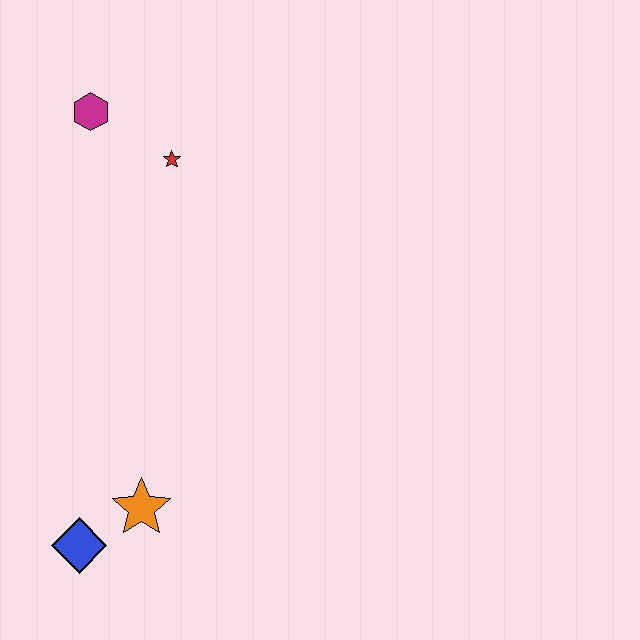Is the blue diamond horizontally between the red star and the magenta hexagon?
No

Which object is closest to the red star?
The magenta hexagon is closest to the red star.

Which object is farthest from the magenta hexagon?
The blue diamond is farthest from the magenta hexagon.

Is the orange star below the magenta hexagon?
Yes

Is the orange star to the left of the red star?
Yes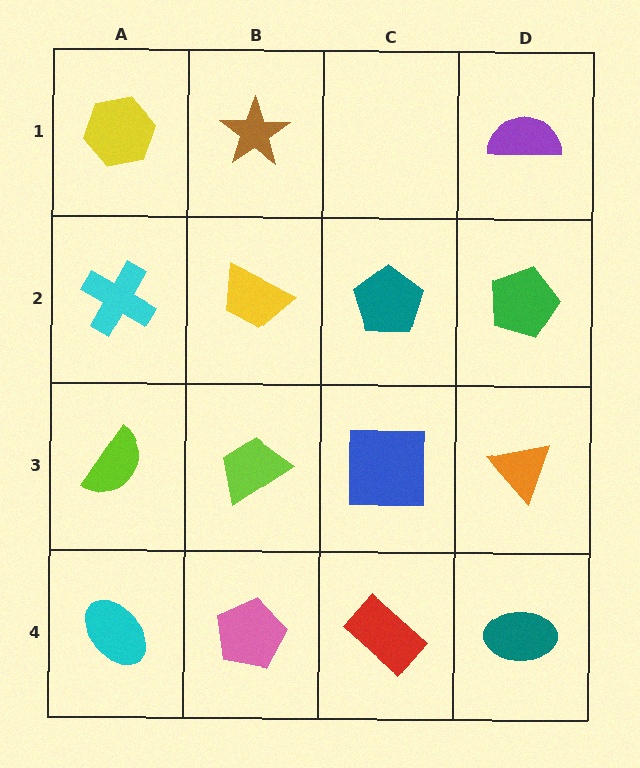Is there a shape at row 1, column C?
No, that cell is empty.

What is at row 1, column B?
A brown star.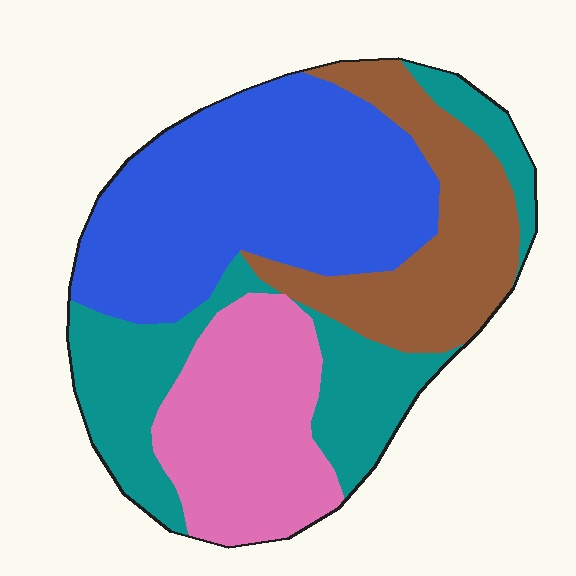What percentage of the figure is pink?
Pink takes up about one fifth (1/5) of the figure.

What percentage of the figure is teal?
Teal takes up about one quarter (1/4) of the figure.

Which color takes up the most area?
Blue, at roughly 35%.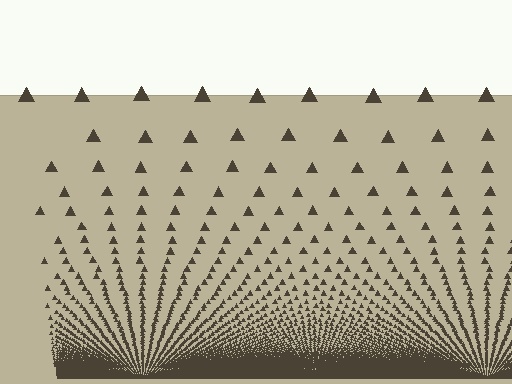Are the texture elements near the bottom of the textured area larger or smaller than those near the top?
Smaller. The gradient is inverted — elements near the bottom are smaller and denser.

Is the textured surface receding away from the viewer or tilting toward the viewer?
The surface appears to tilt toward the viewer. Texture elements get larger and sparser toward the top.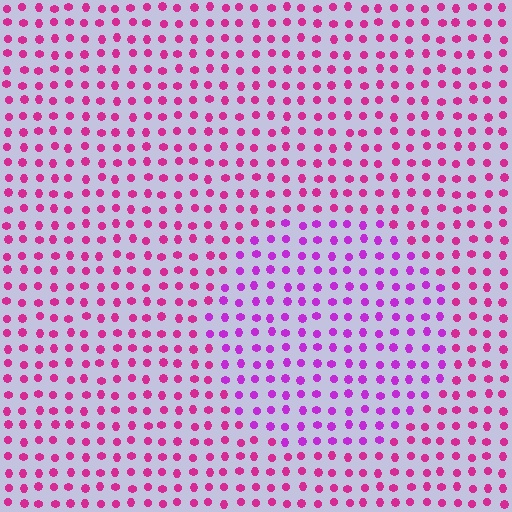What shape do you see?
I see a circle.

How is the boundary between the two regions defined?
The boundary is defined purely by a slight shift in hue (about 30 degrees). Spacing, size, and orientation are identical on both sides.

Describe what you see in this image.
The image is filled with small magenta elements in a uniform arrangement. A circle-shaped region is visible where the elements are tinted to a slightly different hue, forming a subtle color boundary.